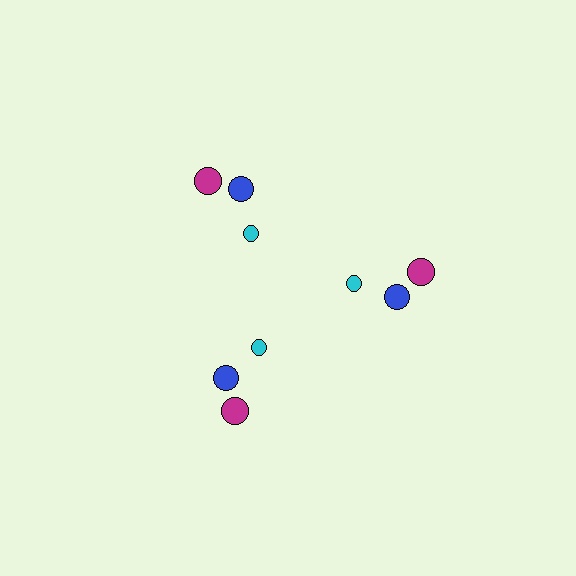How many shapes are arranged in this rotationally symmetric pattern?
There are 9 shapes, arranged in 3 groups of 3.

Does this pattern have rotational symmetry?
Yes, this pattern has 3-fold rotational symmetry. It looks the same after rotating 120 degrees around the center.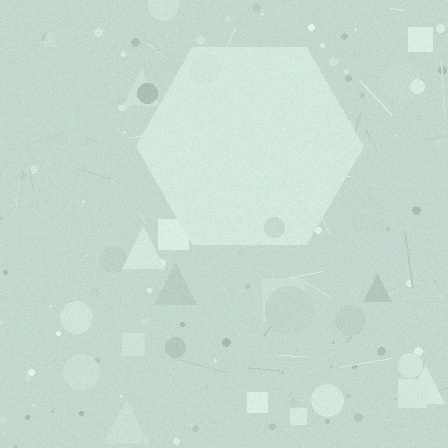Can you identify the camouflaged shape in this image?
The camouflaged shape is a hexagon.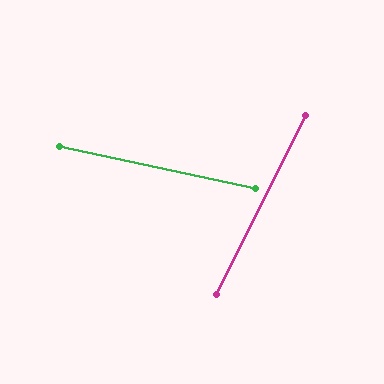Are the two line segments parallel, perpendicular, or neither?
Neither parallel nor perpendicular — they differ by about 75°.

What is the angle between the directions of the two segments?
Approximately 75 degrees.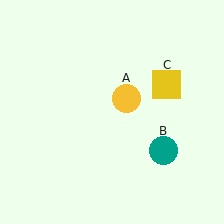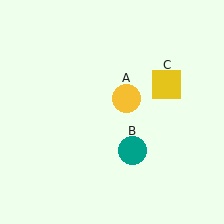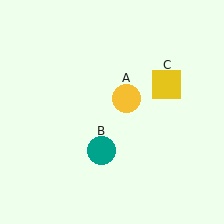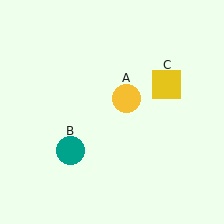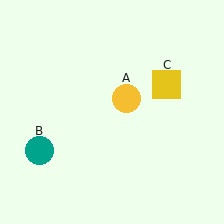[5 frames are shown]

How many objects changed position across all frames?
1 object changed position: teal circle (object B).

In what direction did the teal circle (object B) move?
The teal circle (object B) moved left.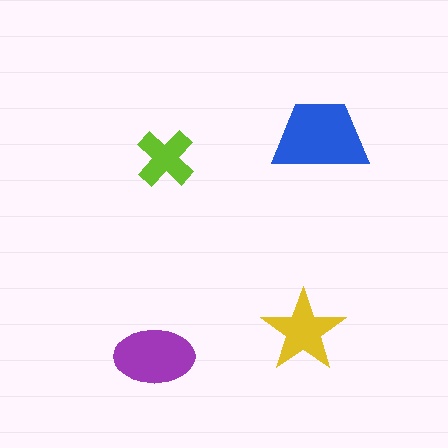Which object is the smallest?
The lime cross.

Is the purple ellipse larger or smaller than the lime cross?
Larger.